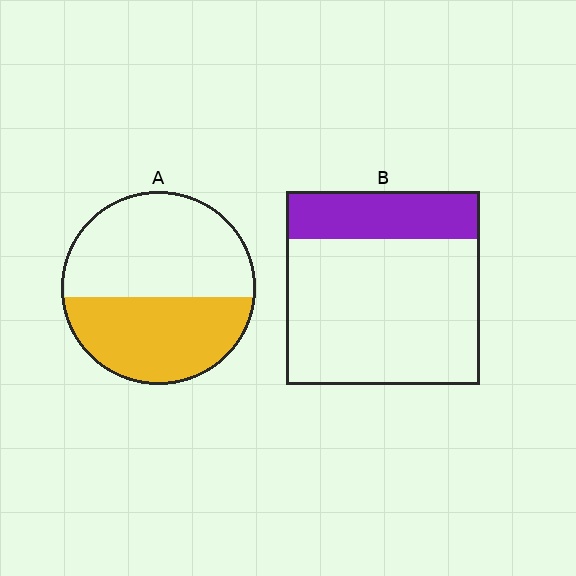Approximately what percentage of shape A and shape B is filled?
A is approximately 45% and B is approximately 25%.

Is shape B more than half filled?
No.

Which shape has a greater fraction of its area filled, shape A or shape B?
Shape A.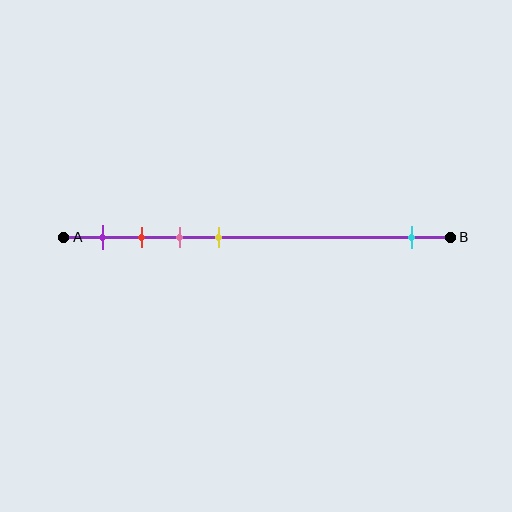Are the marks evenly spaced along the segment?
No, the marks are not evenly spaced.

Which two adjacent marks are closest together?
The red and pink marks are the closest adjacent pair.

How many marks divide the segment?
There are 5 marks dividing the segment.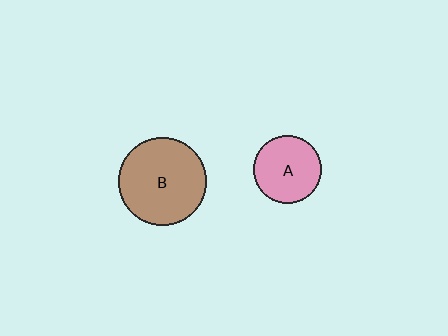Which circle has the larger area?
Circle B (brown).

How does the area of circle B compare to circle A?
Approximately 1.7 times.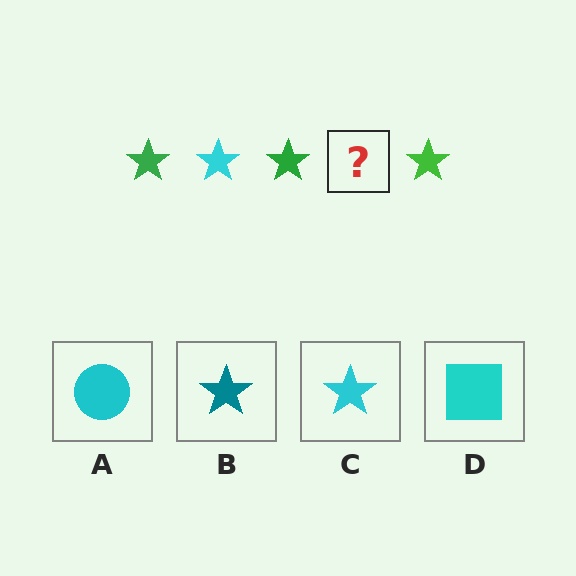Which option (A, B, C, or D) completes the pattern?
C.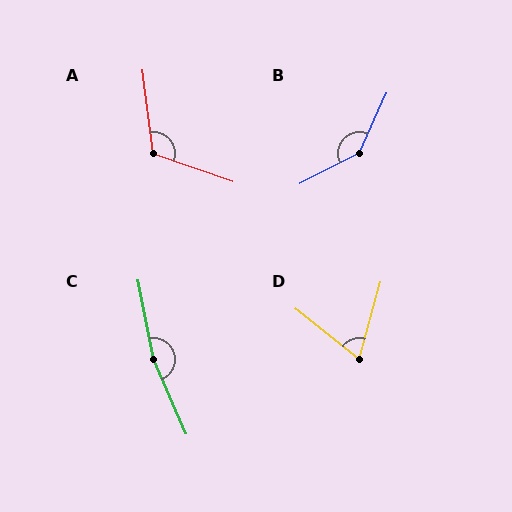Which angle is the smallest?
D, at approximately 67 degrees.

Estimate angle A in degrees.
Approximately 116 degrees.